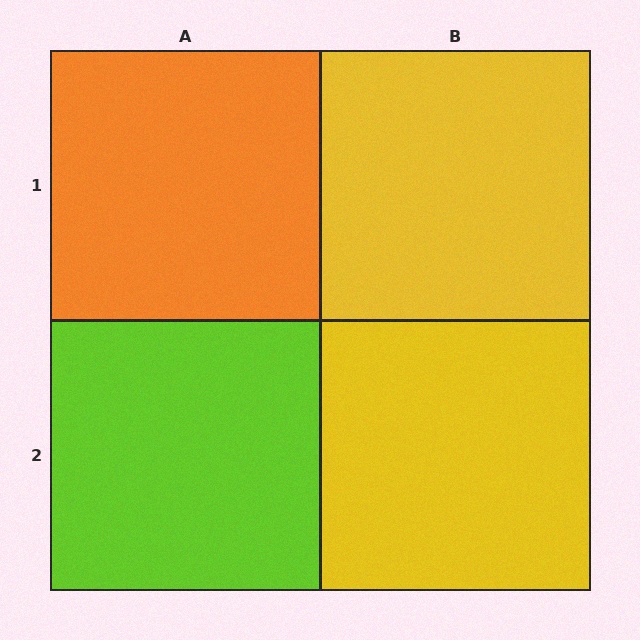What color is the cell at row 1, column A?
Orange.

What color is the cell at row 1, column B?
Yellow.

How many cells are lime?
1 cell is lime.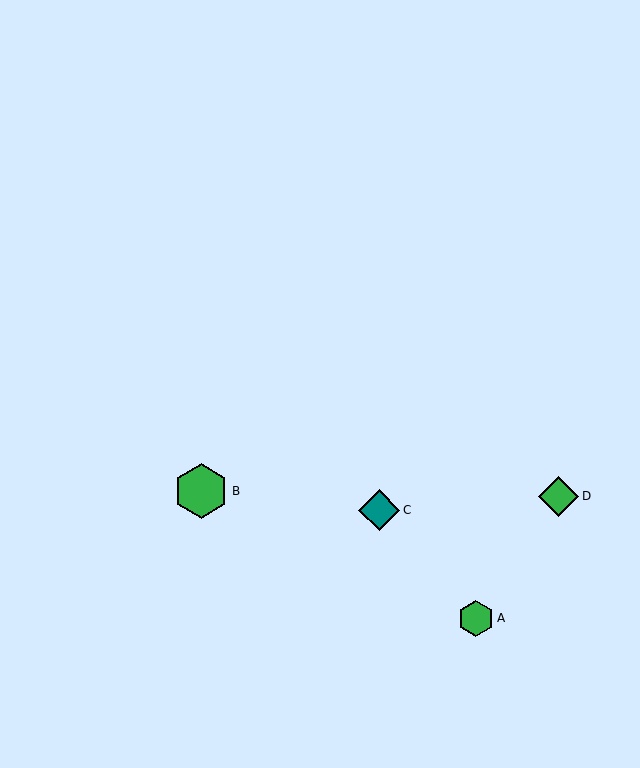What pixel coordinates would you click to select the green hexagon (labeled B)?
Click at (201, 491) to select the green hexagon B.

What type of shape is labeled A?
Shape A is a green hexagon.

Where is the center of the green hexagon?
The center of the green hexagon is at (476, 618).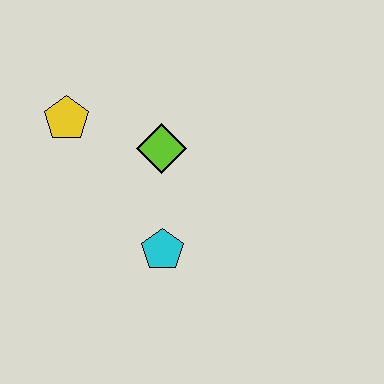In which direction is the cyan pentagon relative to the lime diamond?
The cyan pentagon is below the lime diamond.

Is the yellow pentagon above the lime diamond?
Yes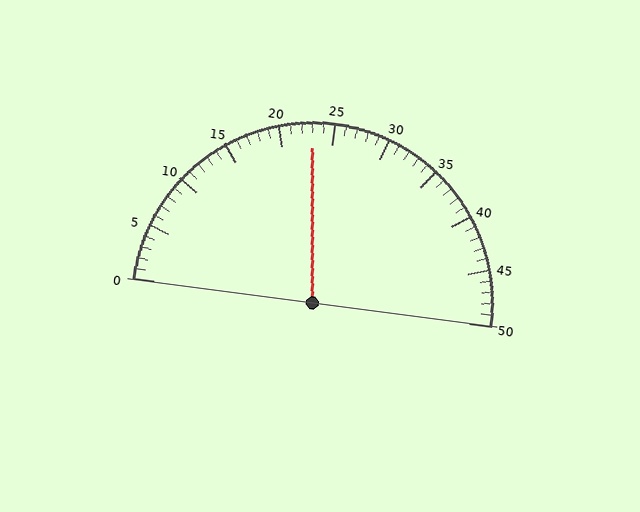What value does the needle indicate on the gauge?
The needle indicates approximately 23.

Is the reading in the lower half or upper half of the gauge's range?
The reading is in the lower half of the range (0 to 50).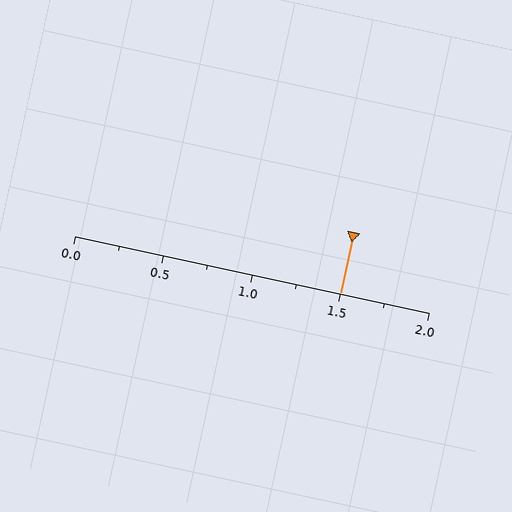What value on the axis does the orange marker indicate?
The marker indicates approximately 1.5.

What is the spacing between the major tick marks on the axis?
The major ticks are spaced 0.5 apart.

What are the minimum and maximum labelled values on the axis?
The axis runs from 0.0 to 2.0.